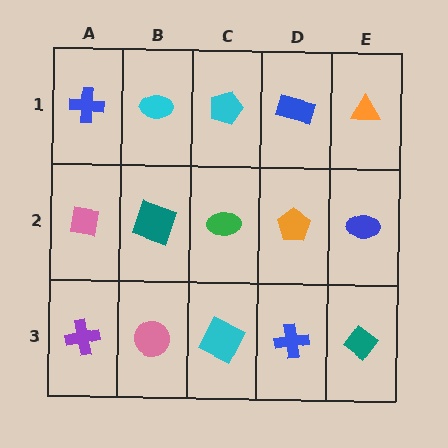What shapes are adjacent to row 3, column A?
A pink square (row 2, column A), a pink circle (row 3, column B).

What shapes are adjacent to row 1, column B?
A teal square (row 2, column B), a blue cross (row 1, column A), a cyan pentagon (row 1, column C).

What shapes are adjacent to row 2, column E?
An orange triangle (row 1, column E), a teal diamond (row 3, column E), an orange pentagon (row 2, column D).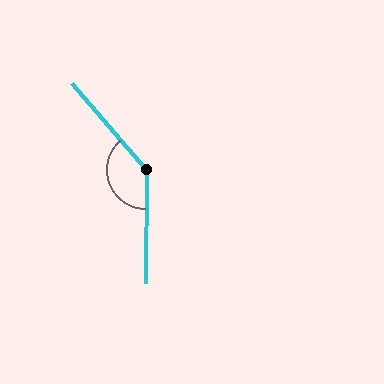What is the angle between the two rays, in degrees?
Approximately 139 degrees.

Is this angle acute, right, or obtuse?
It is obtuse.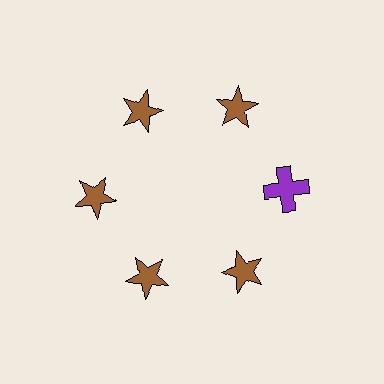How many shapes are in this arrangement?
There are 6 shapes arranged in a ring pattern.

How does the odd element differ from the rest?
It differs in both color (purple instead of brown) and shape (cross instead of star).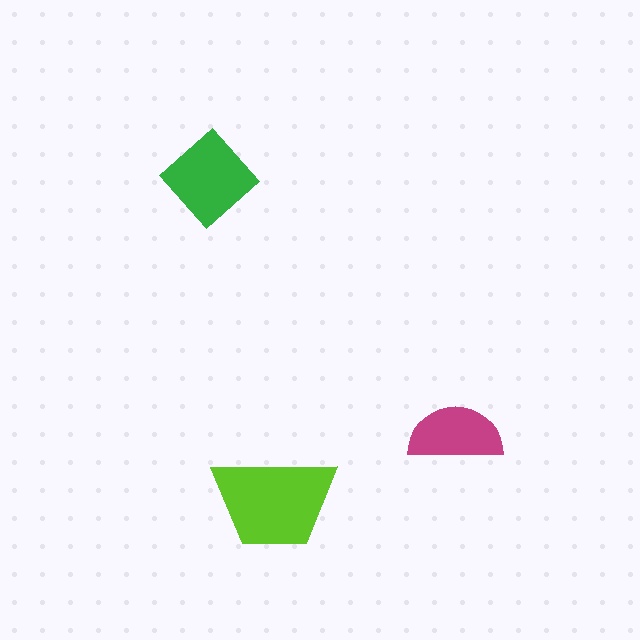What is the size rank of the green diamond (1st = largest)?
2nd.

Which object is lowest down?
The lime trapezoid is bottommost.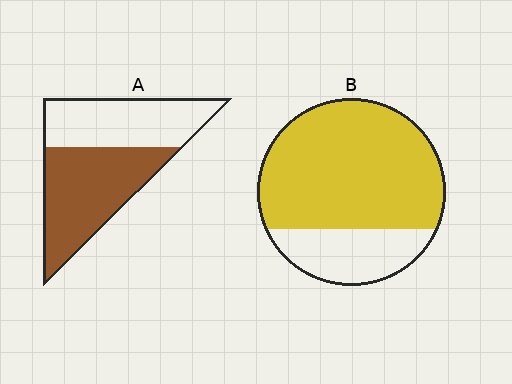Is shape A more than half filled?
Yes.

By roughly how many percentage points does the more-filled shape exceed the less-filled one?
By roughly 20 percentage points (B over A).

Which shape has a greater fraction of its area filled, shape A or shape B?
Shape B.